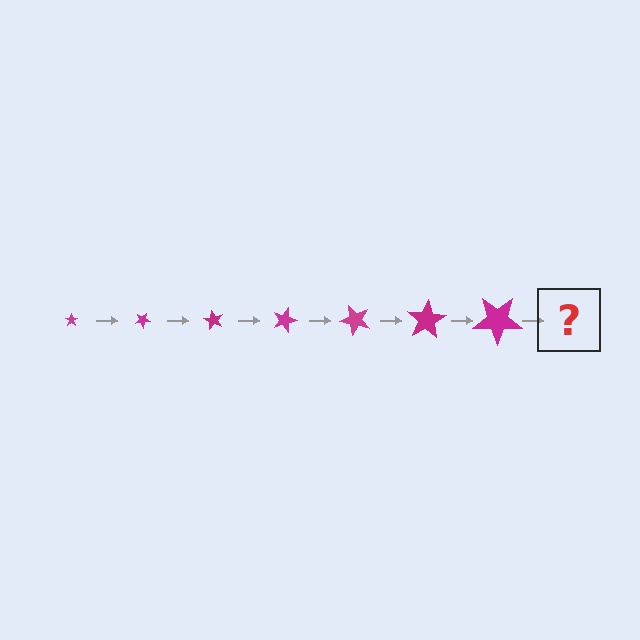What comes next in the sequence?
The next element should be a star, larger than the previous one and rotated 210 degrees from the start.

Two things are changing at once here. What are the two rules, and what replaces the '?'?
The two rules are that the star grows larger each step and it rotates 30 degrees each step. The '?' should be a star, larger than the previous one and rotated 210 degrees from the start.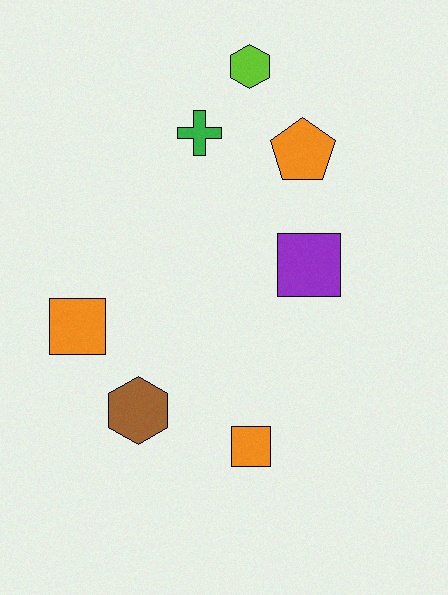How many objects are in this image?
There are 7 objects.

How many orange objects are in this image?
There are 3 orange objects.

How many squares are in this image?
There are 3 squares.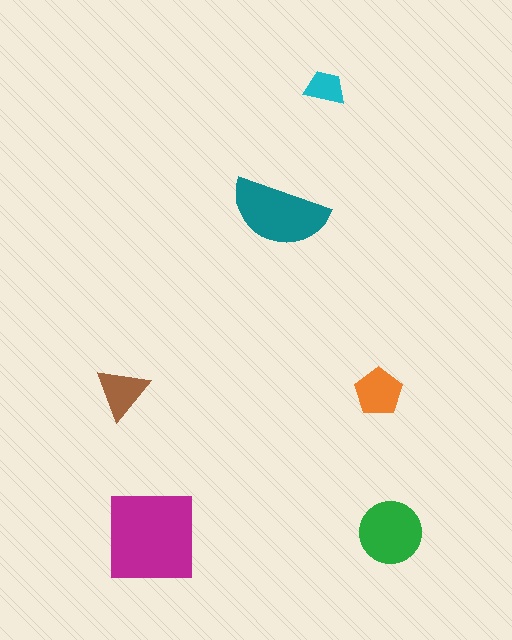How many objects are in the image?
There are 6 objects in the image.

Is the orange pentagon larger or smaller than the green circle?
Smaller.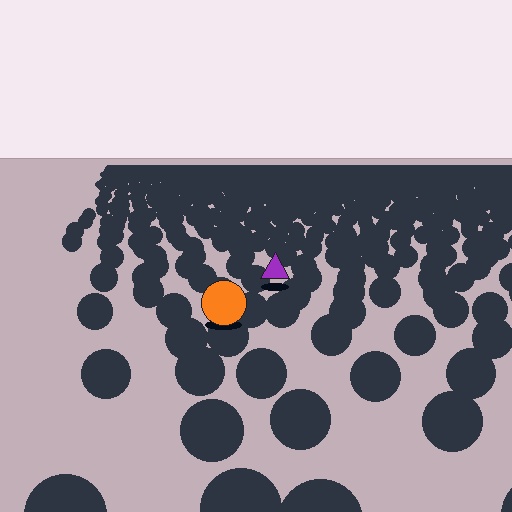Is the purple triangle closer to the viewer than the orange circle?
No. The orange circle is closer — you can tell from the texture gradient: the ground texture is coarser near it.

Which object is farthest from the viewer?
The purple triangle is farthest from the viewer. It appears smaller and the ground texture around it is denser.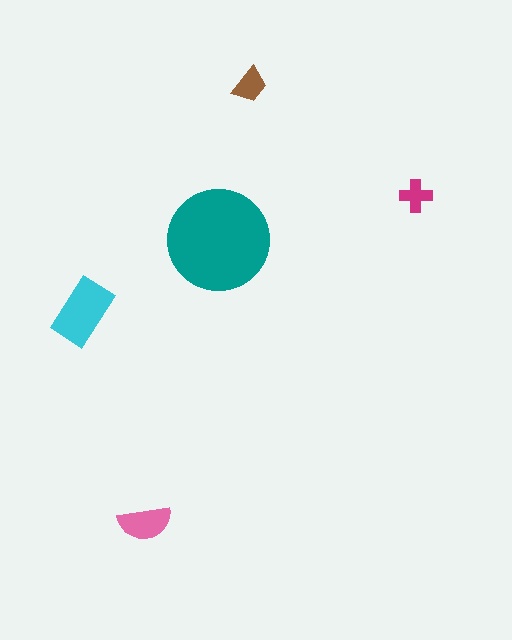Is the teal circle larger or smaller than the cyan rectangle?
Larger.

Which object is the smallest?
The magenta cross.